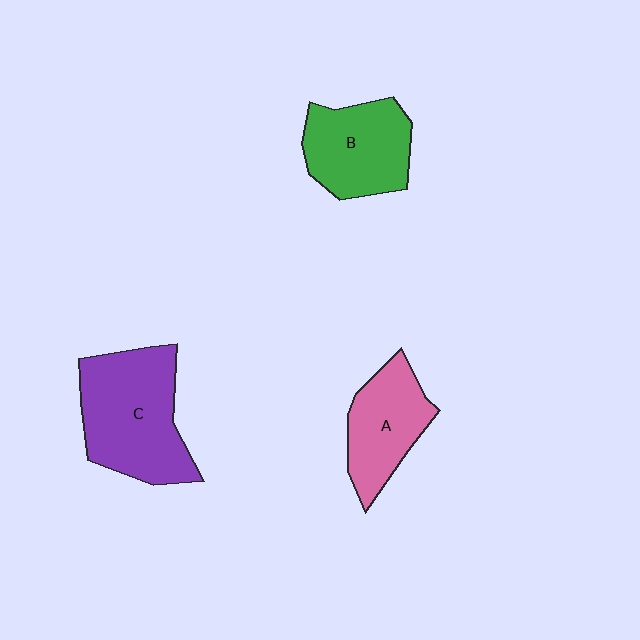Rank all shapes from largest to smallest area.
From largest to smallest: C (purple), B (green), A (pink).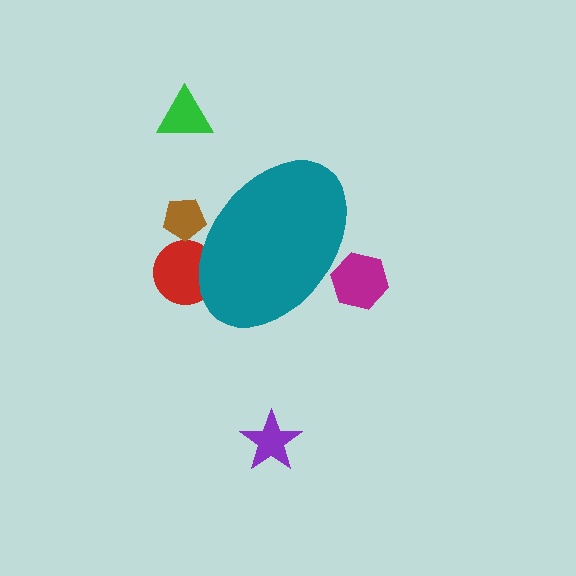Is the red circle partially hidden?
Yes, the red circle is partially hidden behind the teal ellipse.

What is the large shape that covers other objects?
A teal ellipse.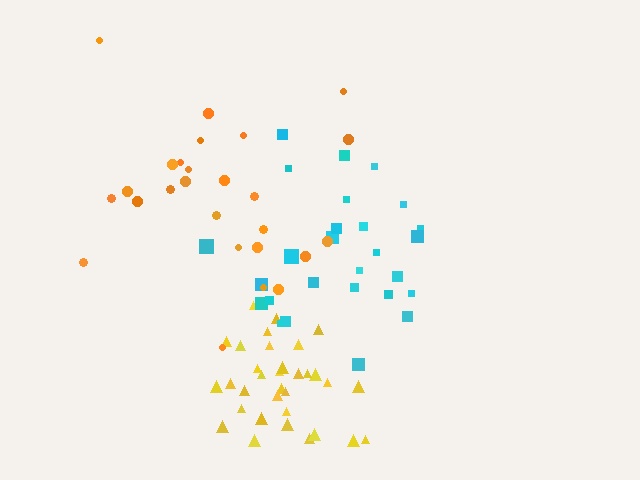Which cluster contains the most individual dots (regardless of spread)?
Yellow (33).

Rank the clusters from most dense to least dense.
yellow, cyan, orange.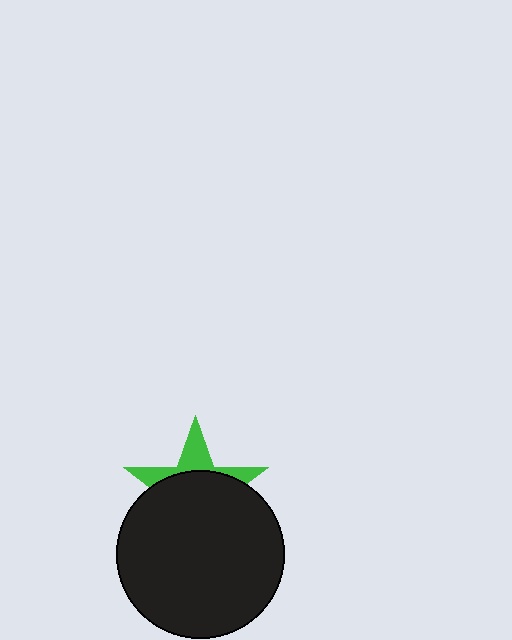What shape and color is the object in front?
The object in front is a black circle.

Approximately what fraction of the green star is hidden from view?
Roughly 69% of the green star is hidden behind the black circle.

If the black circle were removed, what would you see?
You would see the complete green star.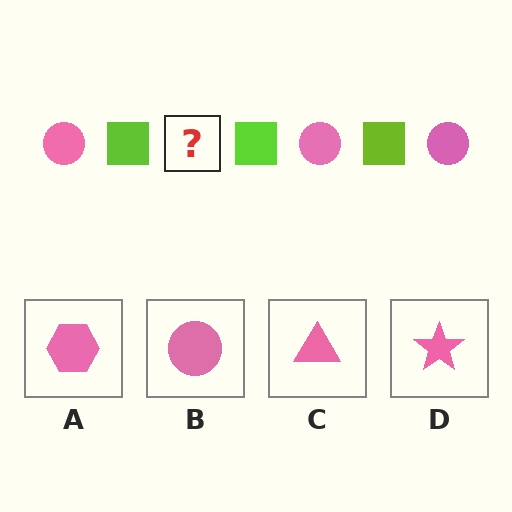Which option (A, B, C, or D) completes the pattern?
B.